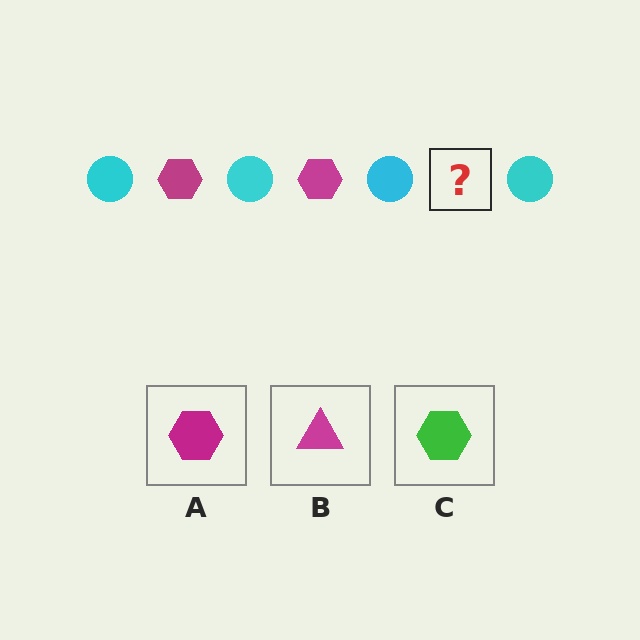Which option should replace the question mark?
Option A.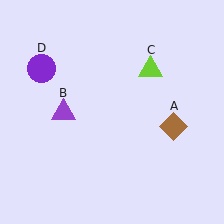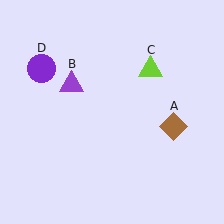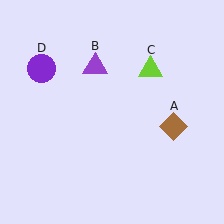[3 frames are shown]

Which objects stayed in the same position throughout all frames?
Brown diamond (object A) and lime triangle (object C) and purple circle (object D) remained stationary.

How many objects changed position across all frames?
1 object changed position: purple triangle (object B).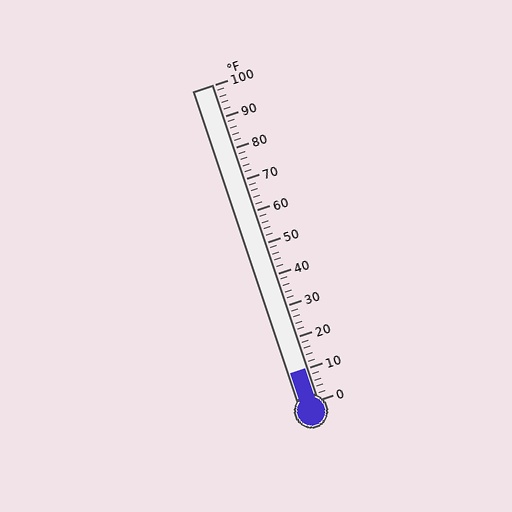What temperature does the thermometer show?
The thermometer shows approximately 10°F.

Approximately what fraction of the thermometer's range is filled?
The thermometer is filled to approximately 10% of its range.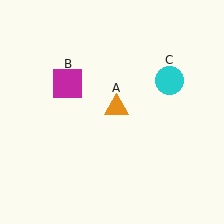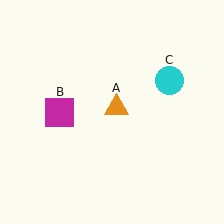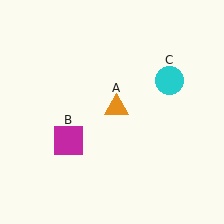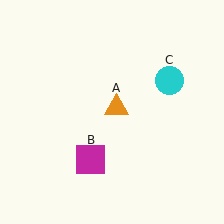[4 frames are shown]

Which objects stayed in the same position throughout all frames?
Orange triangle (object A) and cyan circle (object C) remained stationary.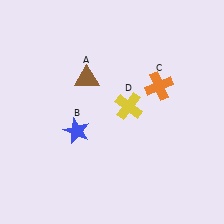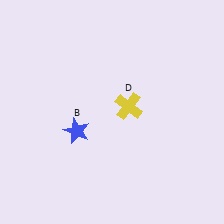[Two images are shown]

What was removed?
The orange cross (C), the brown triangle (A) were removed in Image 2.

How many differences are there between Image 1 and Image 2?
There are 2 differences between the two images.